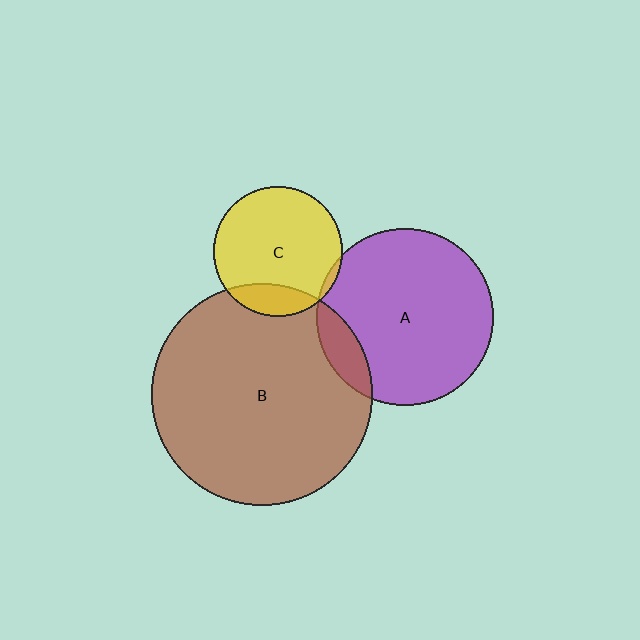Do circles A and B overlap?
Yes.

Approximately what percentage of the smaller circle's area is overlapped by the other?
Approximately 10%.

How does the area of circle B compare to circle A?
Approximately 1.6 times.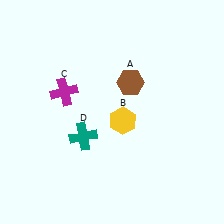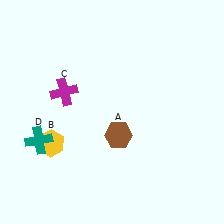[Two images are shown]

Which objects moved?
The objects that moved are: the brown hexagon (A), the yellow hexagon (B), the teal cross (D).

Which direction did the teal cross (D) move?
The teal cross (D) moved left.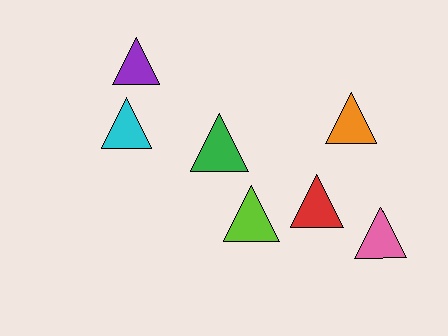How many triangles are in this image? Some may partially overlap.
There are 7 triangles.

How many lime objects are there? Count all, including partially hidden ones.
There is 1 lime object.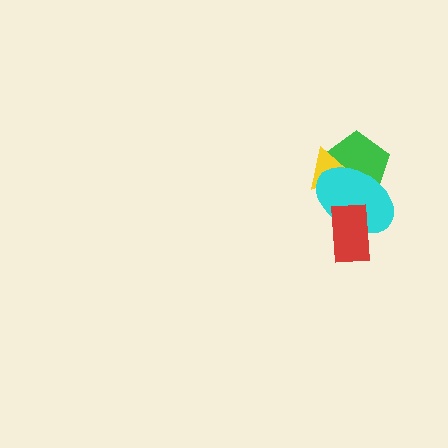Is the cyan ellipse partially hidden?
Yes, it is partially covered by another shape.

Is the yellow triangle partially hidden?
Yes, it is partially covered by another shape.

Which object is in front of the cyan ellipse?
The red rectangle is in front of the cyan ellipse.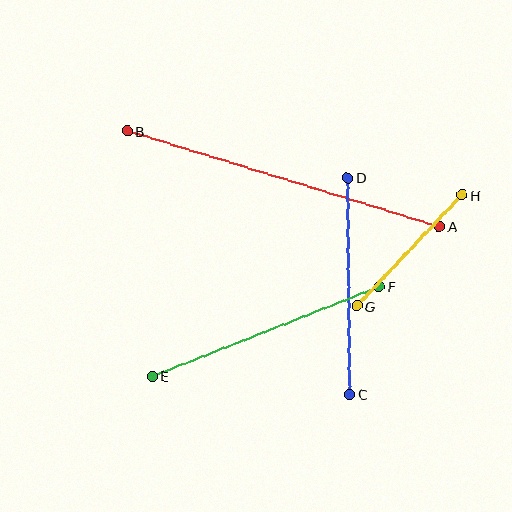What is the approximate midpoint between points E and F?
The midpoint is at approximately (266, 331) pixels.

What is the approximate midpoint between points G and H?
The midpoint is at approximately (409, 251) pixels.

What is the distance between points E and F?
The distance is approximately 244 pixels.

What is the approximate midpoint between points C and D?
The midpoint is at approximately (349, 286) pixels.